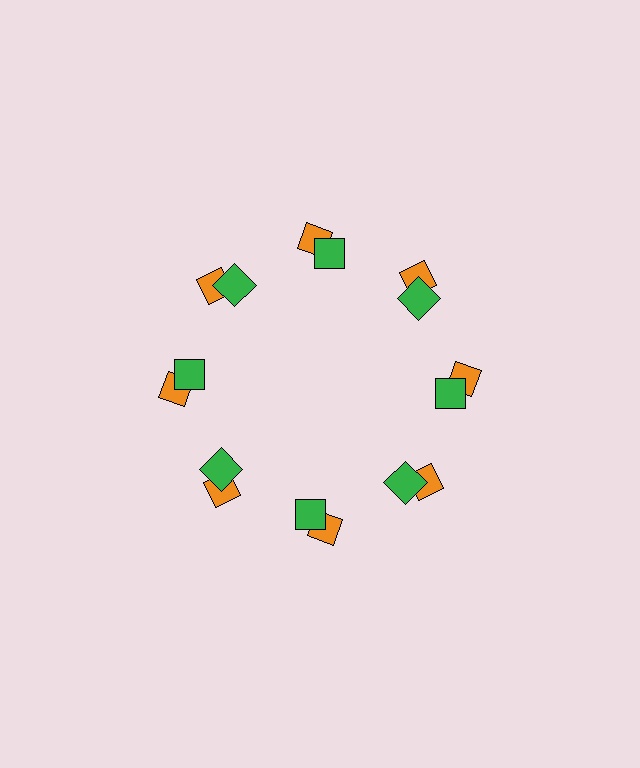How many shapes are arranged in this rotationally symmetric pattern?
There are 16 shapes, arranged in 8 groups of 2.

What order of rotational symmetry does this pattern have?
This pattern has 8-fold rotational symmetry.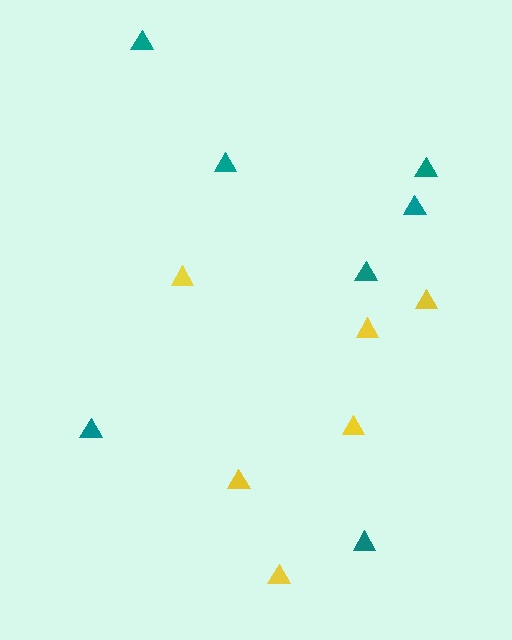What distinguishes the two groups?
There are 2 groups: one group of yellow triangles (6) and one group of teal triangles (7).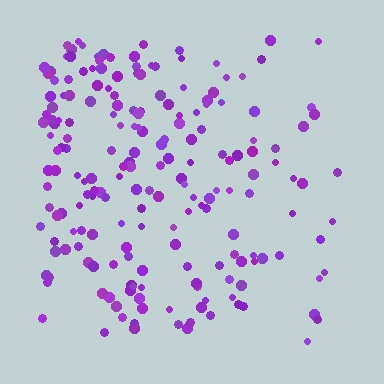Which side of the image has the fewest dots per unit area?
The right.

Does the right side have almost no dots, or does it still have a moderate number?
Still a moderate number, just noticeably fewer than the left.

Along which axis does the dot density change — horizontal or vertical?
Horizontal.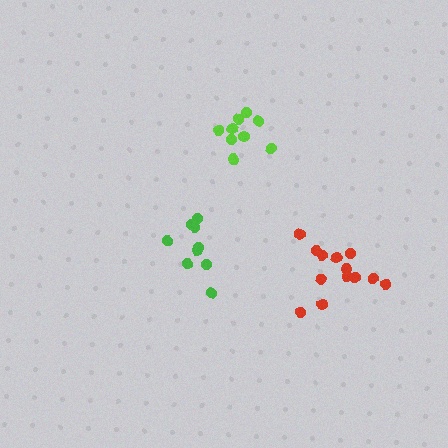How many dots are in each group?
Group 1: 9 dots, Group 2: 9 dots, Group 3: 13 dots (31 total).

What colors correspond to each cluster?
The clusters are colored: green, lime, red.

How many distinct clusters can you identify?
There are 3 distinct clusters.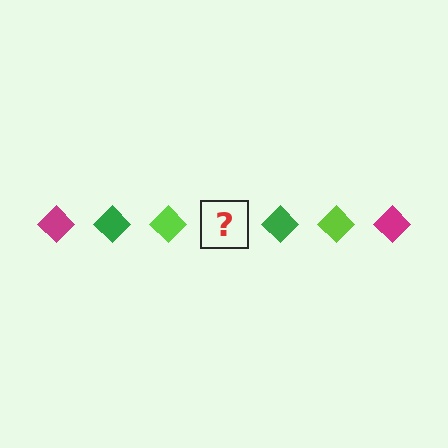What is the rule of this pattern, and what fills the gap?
The rule is that the pattern cycles through magenta, green, lime diamonds. The gap should be filled with a magenta diamond.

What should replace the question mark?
The question mark should be replaced with a magenta diamond.